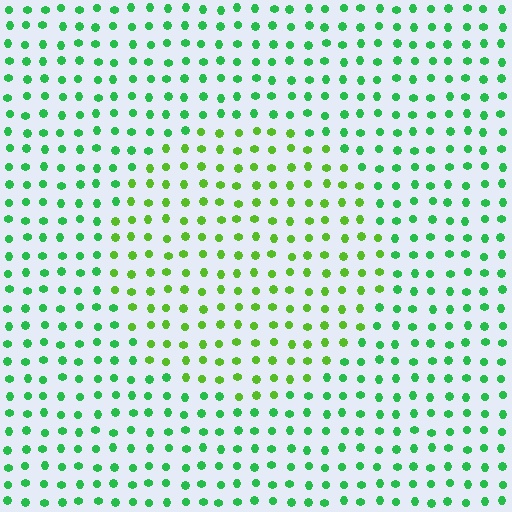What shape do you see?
I see a circle.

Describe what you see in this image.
The image is filled with small green elements in a uniform arrangement. A circle-shaped region is visible where the elements are tinted to a slightly different hue, forming a subtle color boundary.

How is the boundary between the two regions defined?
The boundary is defined purely by a slight shift in hue (about 33 degrees). Spacing, size, and orientation are identical on both sides.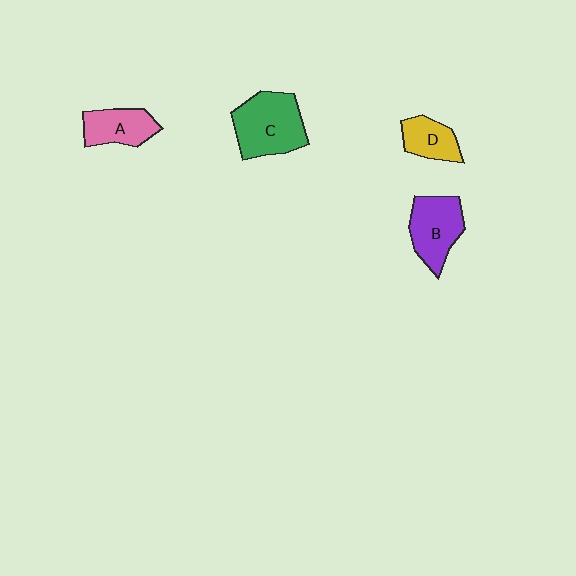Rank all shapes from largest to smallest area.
From largest to smallest: C (green), B (purple), A (pink), D (yellow).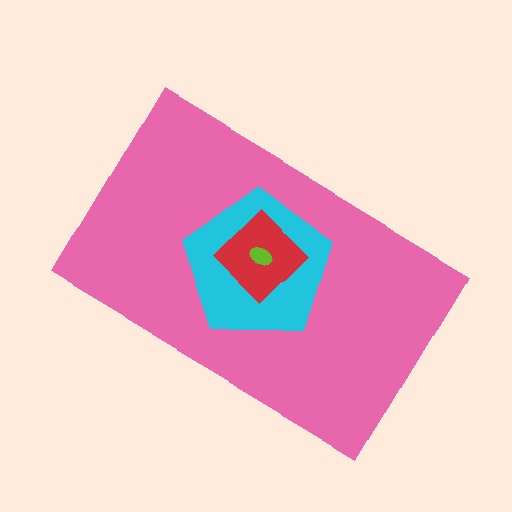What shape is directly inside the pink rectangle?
The cyan pentagon.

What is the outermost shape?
The pink rectangle.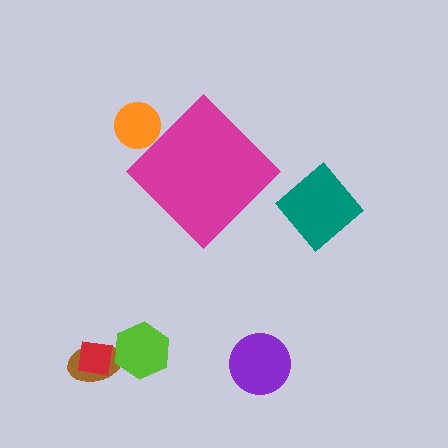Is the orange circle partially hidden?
Yes, the orange circle is partially hidden behind the magenta diamond.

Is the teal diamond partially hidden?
No, the teal diamond is fully visible.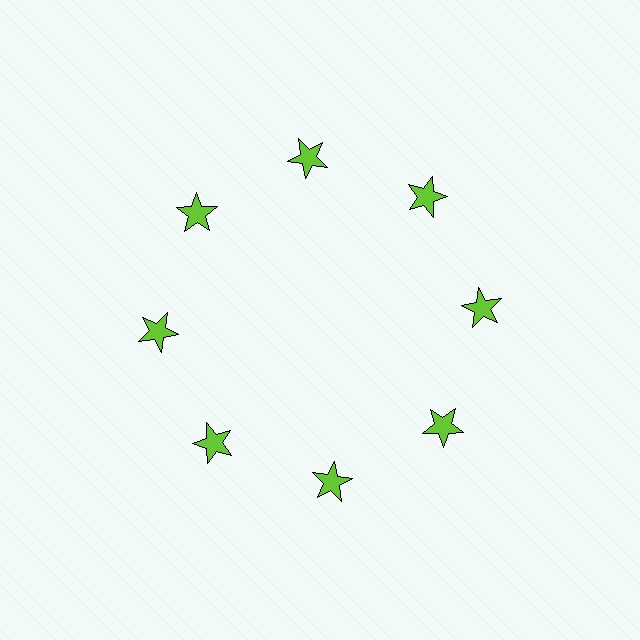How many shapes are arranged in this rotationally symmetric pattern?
There are 8 shapes, arranged in 8 groups of 1.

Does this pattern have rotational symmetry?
Yes, this pattern has 8-fold rotational symmetry. It looks the same after rotating 45 degrees around the center.